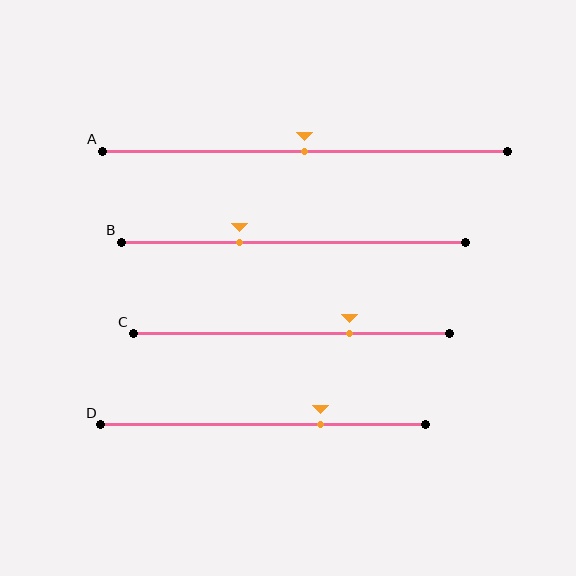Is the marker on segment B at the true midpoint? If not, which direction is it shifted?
No, the marker on segment B is shifted to the left by about 16% of the segment length.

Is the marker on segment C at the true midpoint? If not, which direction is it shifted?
No, the marker on segment C is shifted to the right by about 18% of the segment length.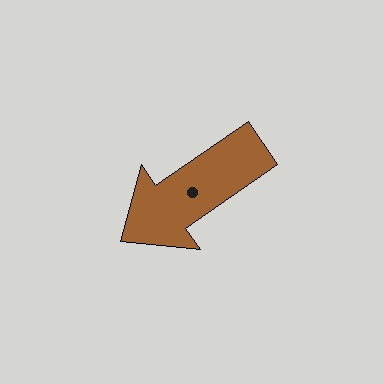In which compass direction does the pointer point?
Southwest.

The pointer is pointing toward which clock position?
Roughly 8 o'clock.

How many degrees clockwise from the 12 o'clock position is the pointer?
Approximately 235 degrees.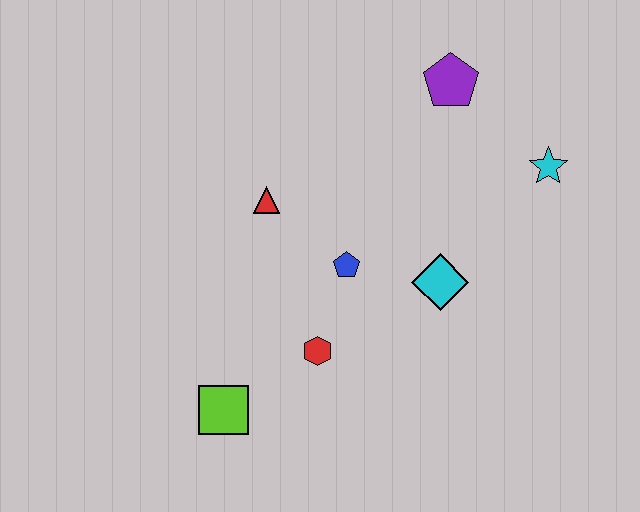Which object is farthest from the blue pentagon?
The cyan star is farthest from the blue pentagon.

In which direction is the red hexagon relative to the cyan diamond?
The red hexagon is to the left of the cyan diamond.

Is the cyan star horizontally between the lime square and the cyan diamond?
No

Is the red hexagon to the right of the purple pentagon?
No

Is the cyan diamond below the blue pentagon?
Yes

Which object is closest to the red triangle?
The blue pentagon is closest to the red triangle.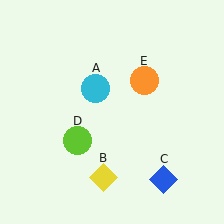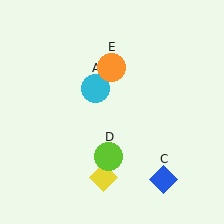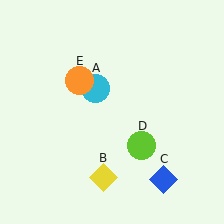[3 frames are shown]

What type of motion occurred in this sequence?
The lime circle (object D), orange circle (object E) rotated counterclockwise around the center of the scene.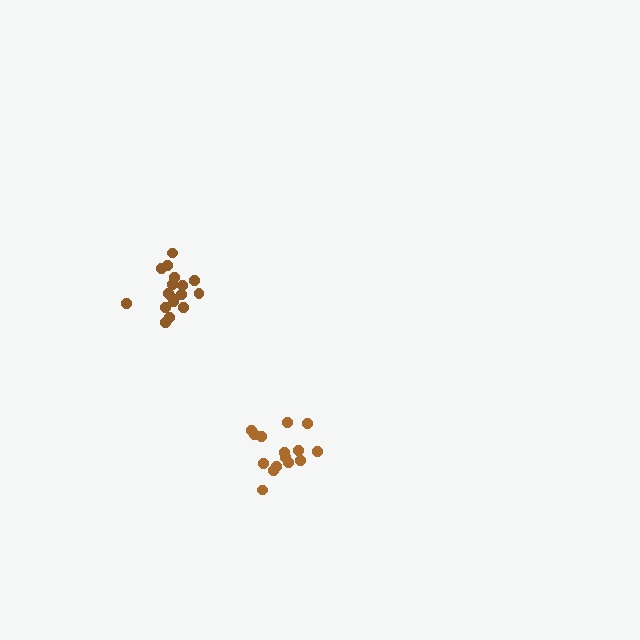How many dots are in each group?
Group 1: 15 dots, Group 2: 17 dots (32 total).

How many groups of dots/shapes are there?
There are 2 groups.